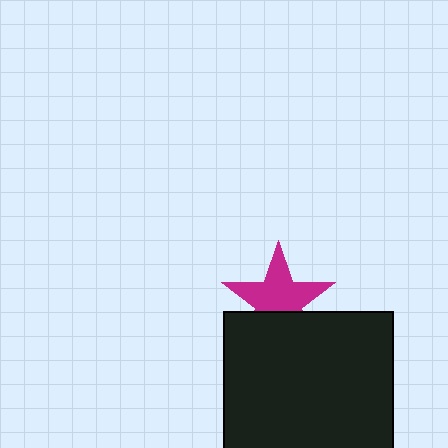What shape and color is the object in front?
The object in front is a black rectangle.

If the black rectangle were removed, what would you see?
You would see the complete magenta star.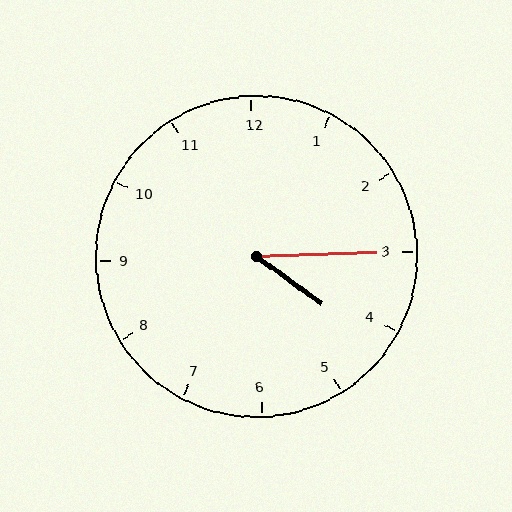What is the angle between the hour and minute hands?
Approximately 38 degrees.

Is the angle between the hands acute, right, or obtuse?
It is acute.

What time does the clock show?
4:15.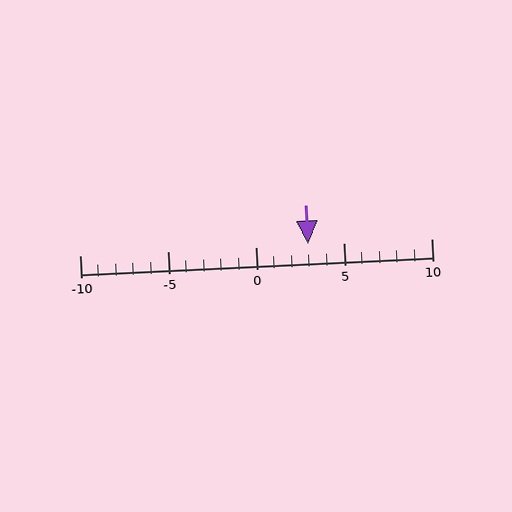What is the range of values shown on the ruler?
The ruler shows values from -10 to 10.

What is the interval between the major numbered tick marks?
The major tick marks are spaced 5 units apart.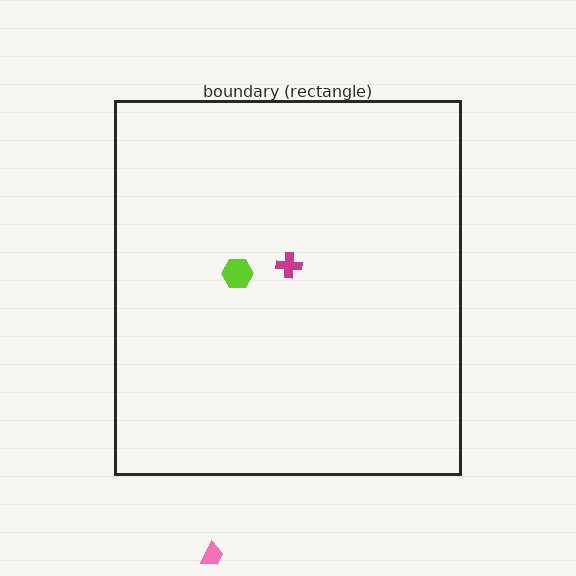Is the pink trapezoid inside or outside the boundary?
Outside.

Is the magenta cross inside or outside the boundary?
Inside.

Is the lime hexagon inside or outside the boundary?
Inside.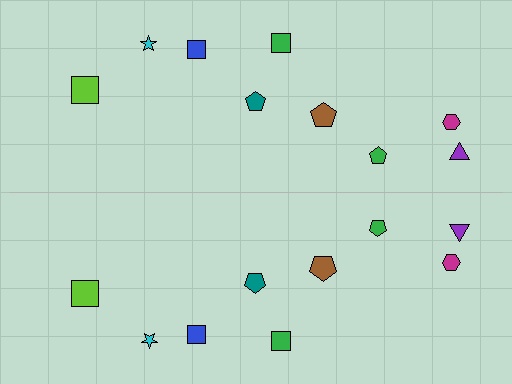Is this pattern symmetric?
Yes, this pattern has bilateral (reflection) symmetry.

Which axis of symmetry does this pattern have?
The pattern has a horizontal axis of symmetry running through the center of the image.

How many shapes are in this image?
There are 18 shapes in this image.